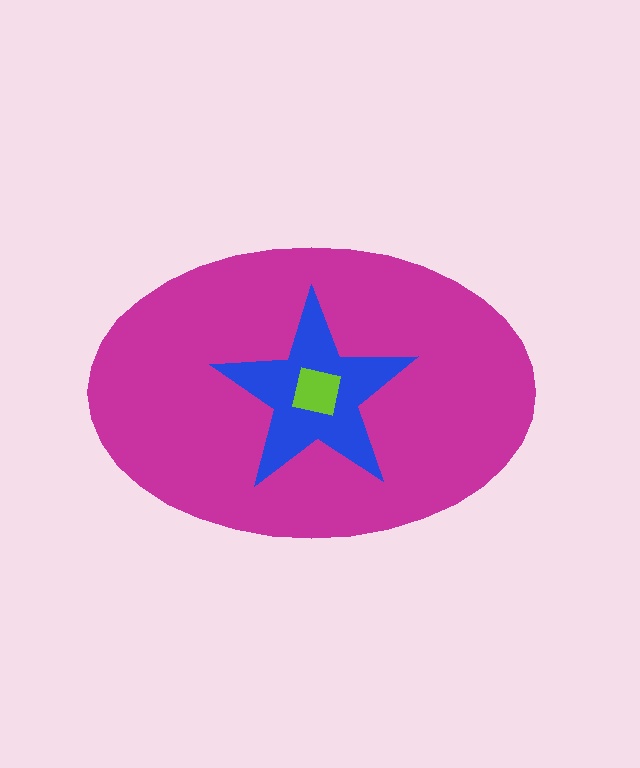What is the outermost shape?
The magenta ellipse.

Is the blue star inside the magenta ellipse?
Yes.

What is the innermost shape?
The lime square.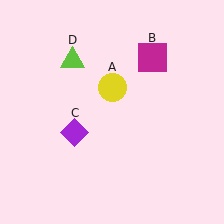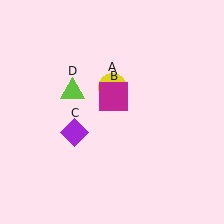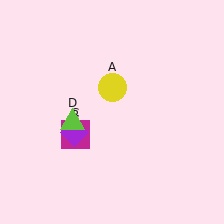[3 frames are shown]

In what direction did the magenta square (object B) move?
The magenta square (object B) moved down and to the left.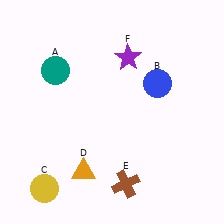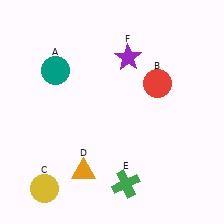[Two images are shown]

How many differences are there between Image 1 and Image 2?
There are 2 differences between the two images.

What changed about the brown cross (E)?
In Image 1, E is brown. In Image 2, it changed to green.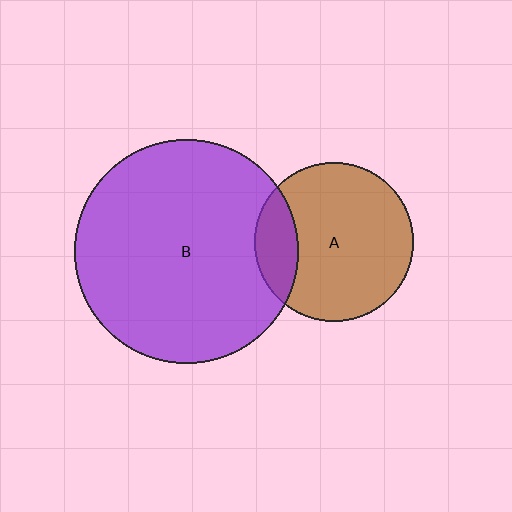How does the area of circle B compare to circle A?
Approximately 2.0 times.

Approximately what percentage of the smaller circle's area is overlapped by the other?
Approximately 20%.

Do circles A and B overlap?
Yes.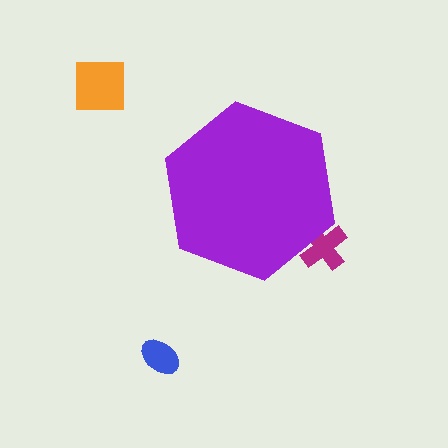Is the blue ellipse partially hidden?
No, the blue ellipse is fully visible.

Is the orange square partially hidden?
No, the orange square is fully visible.